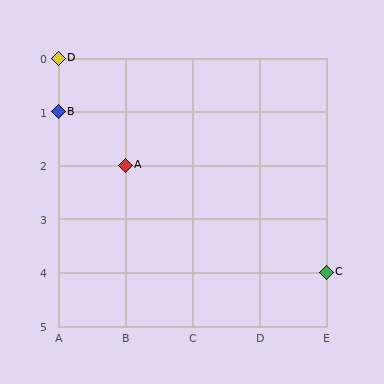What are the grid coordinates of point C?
Point C is at grid coordinates (E, 4).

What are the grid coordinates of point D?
Point D is at grid coordinates (A, 0).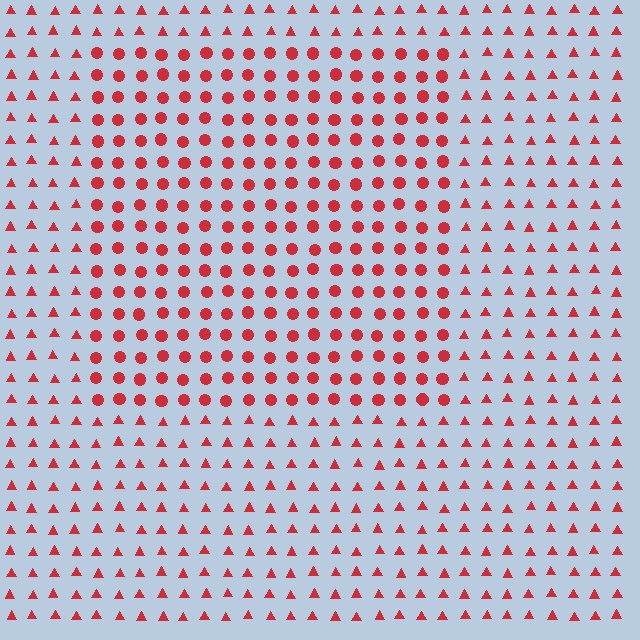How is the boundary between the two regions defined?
The boundary is defined by a change in element shape: circles inside vs. triangles outside. All elements share the same color and spacing.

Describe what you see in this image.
The image is filled with small red elements arranged in a uniform grid. A rectangle-shaped region contains circles, while the surrounding area contains triangles. The boundary is defined purely by the change in element shape.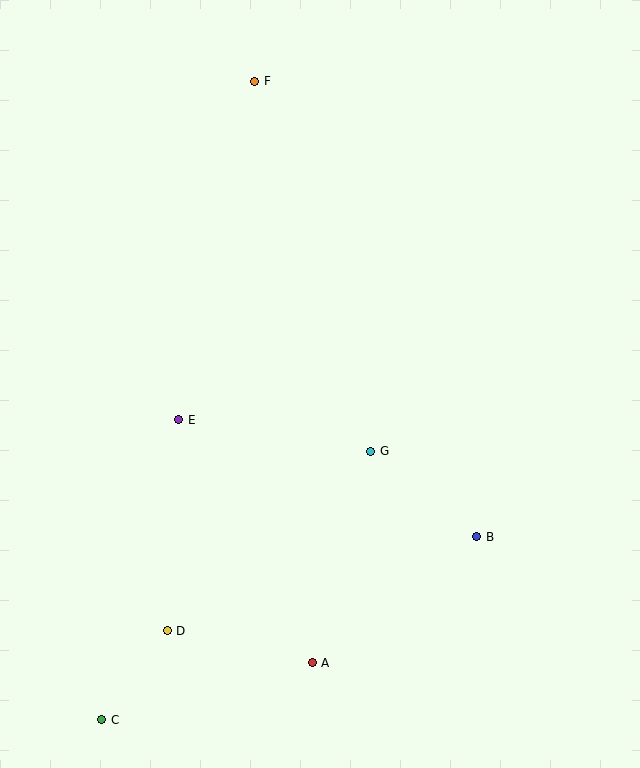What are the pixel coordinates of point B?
Point B is at (477, 537).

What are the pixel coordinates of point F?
Point F is at (255, 81).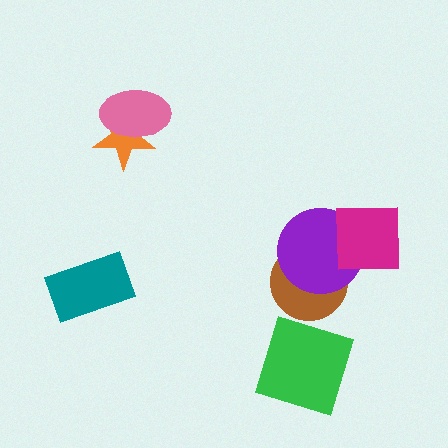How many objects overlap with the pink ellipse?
1 object overlaps with the pink ellipse.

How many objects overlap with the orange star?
1 object overlaps with the orange star.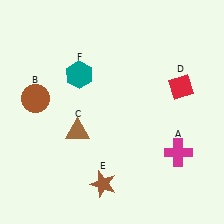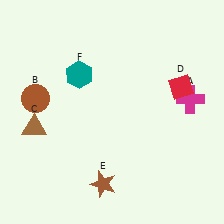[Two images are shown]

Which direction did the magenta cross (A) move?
The magenta cross (A) moved up.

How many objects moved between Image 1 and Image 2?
2 objects moved between the two images.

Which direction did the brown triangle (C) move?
The brown triangle (C) moved left.